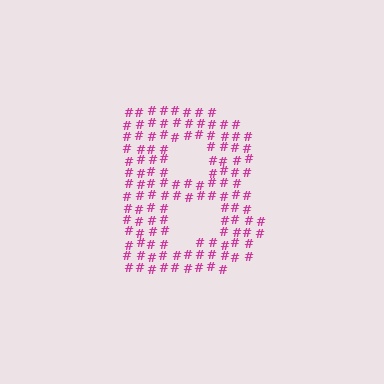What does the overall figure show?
The overall figure shows the letter B.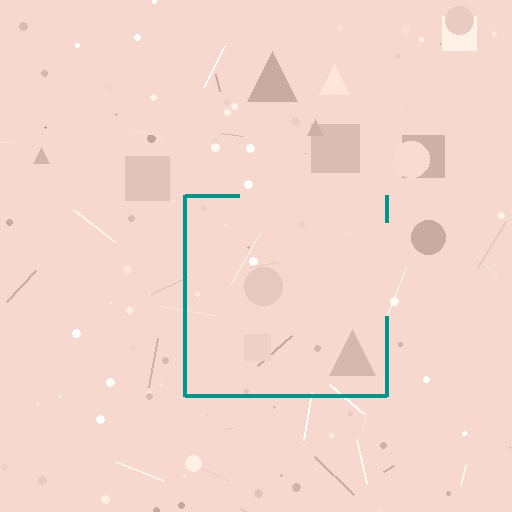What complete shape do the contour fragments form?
The contour fragments form a square.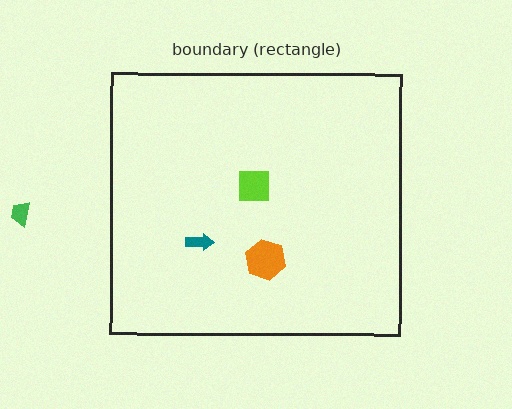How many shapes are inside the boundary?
3 inside, 1 outside.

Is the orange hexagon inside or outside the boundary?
Inside.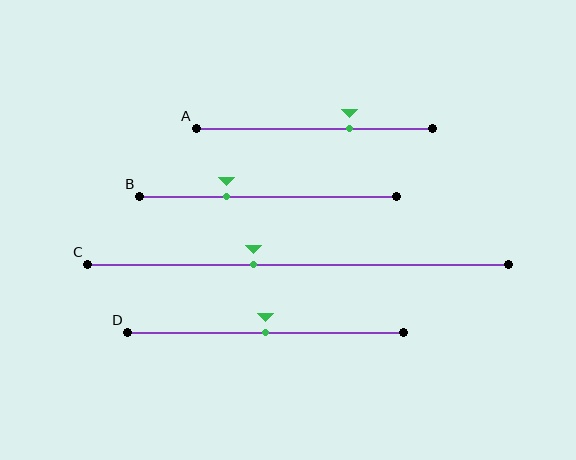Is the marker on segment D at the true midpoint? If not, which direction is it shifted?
Yes, the marker on segment D is at the true midpoint.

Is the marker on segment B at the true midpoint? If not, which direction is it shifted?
No, the marker on segment B is shifted to the left by about 16% of the segment length.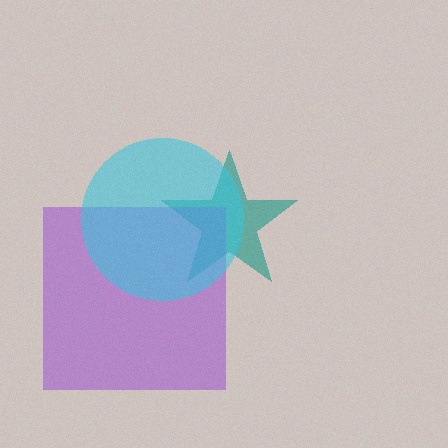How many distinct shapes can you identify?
There are 3 distinct shapes: a teal star, a purple square, a cyan circle.